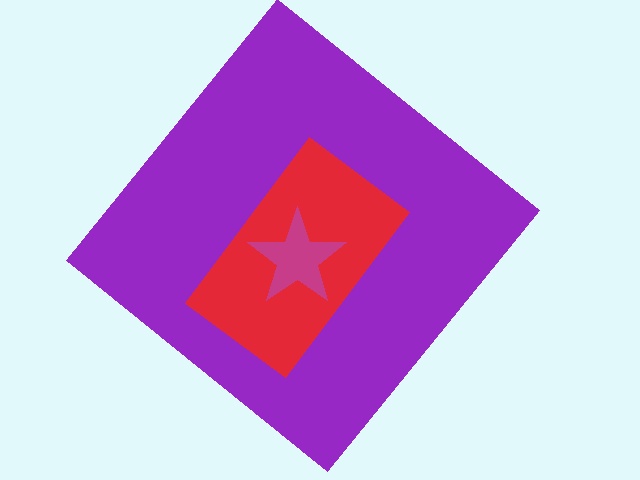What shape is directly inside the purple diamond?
The red rectangle.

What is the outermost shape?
The purple diamond.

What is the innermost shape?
The magenta star.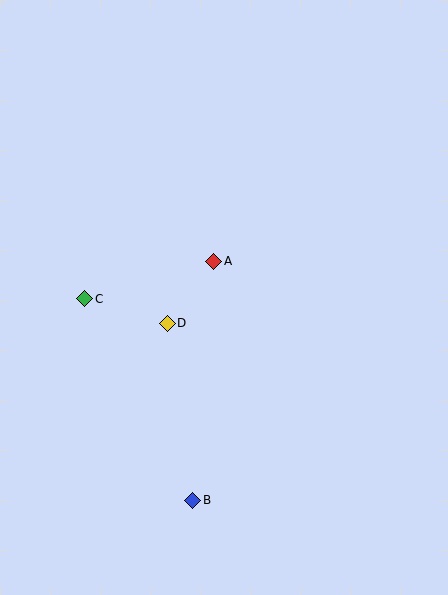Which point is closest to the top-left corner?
Point C is closest to the top-left corner.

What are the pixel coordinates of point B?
Point B is at (193, 500).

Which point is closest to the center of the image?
Point A at (214, 261) is closest to the center.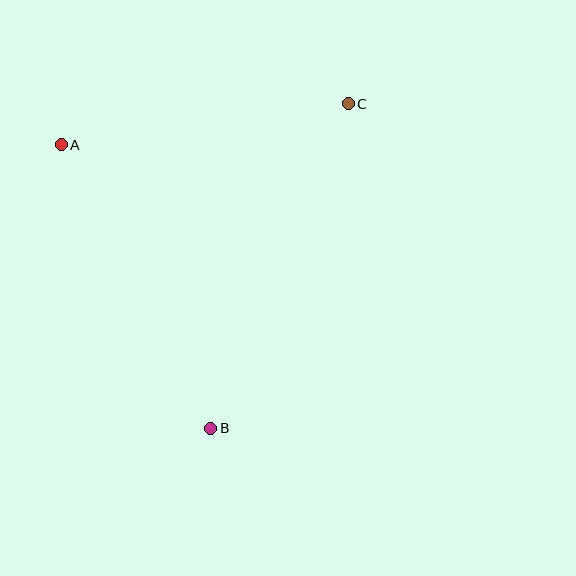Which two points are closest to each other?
Points A and C are closest to each other.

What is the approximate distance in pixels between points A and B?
The distance between A and B is approximately 320 pixels.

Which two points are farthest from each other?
Points B and C are farthest from each other.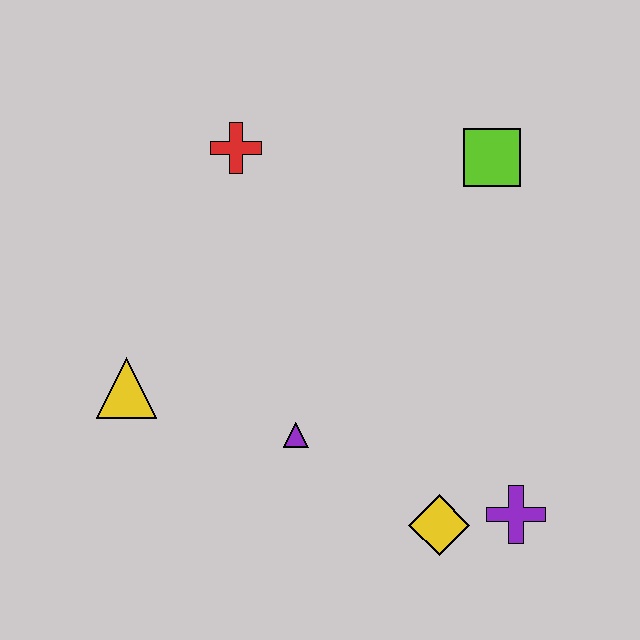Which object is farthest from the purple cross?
The red cross is farthest from the purple cross.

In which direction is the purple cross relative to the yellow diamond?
The purple cross is to the right of the yellow diamond.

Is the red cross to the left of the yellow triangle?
No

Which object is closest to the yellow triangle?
The purple triangle is closest to the yellow triangle.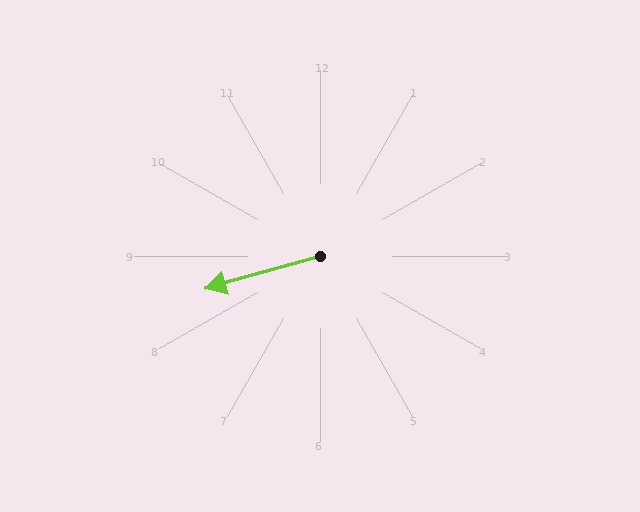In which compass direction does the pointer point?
West.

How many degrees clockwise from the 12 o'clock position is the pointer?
Approximately 254 degrees.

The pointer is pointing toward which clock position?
Roughly 8 o'clock.